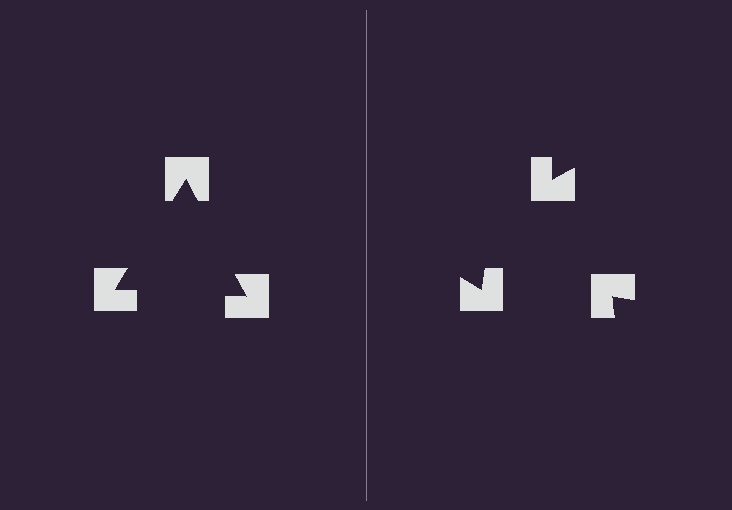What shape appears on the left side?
An illusory triangle.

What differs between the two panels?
The notched squares are positioned identically on both sides; only the wedge orientations differ. On the left they align to a triangle; on the right they are misaligned.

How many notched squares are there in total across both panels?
6 — 3 on each side.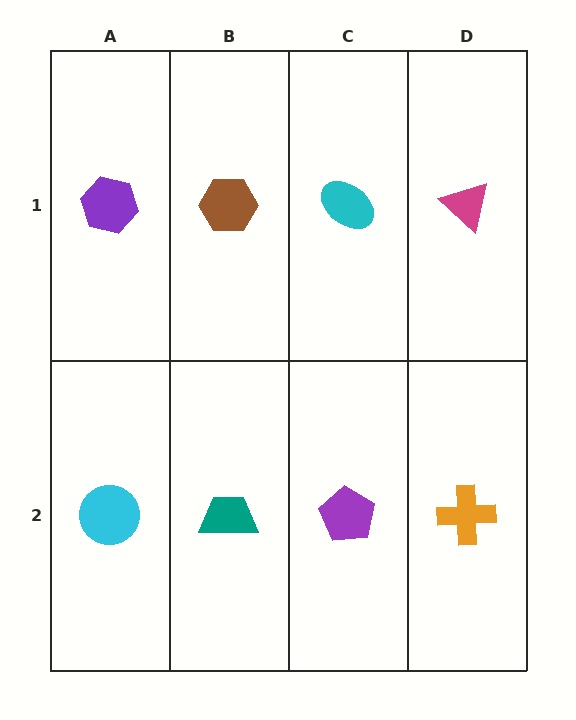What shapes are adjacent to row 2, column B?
A brown hexagon (row 1, column B), a cyan circle (row 2, column A), a purple pentagon (row 2, column C).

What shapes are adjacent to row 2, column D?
A magenta triangle (row 1, column D), a purple pentagon (row 2, column C).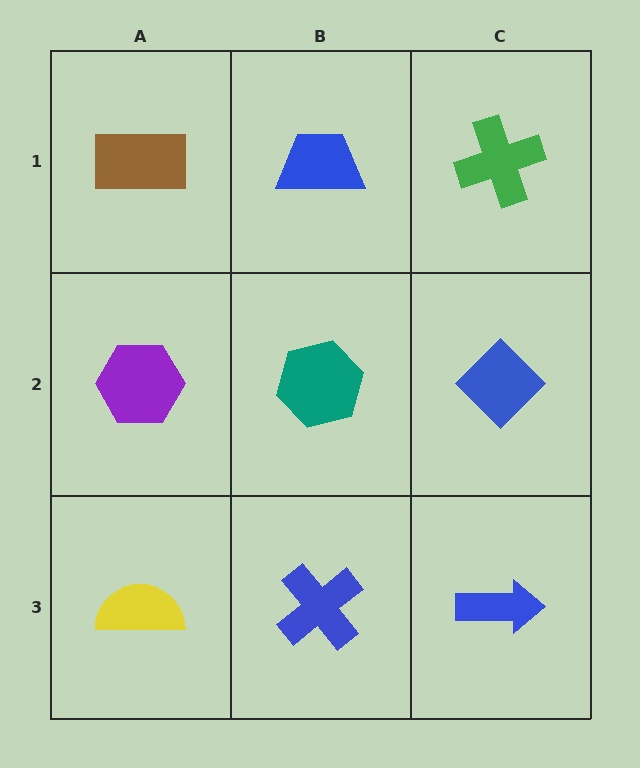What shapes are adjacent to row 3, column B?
A teal hexagon (row 2, column B), a yellow semicircle (row 3, column A), a blue arrow (row 3, column C).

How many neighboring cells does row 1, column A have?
2.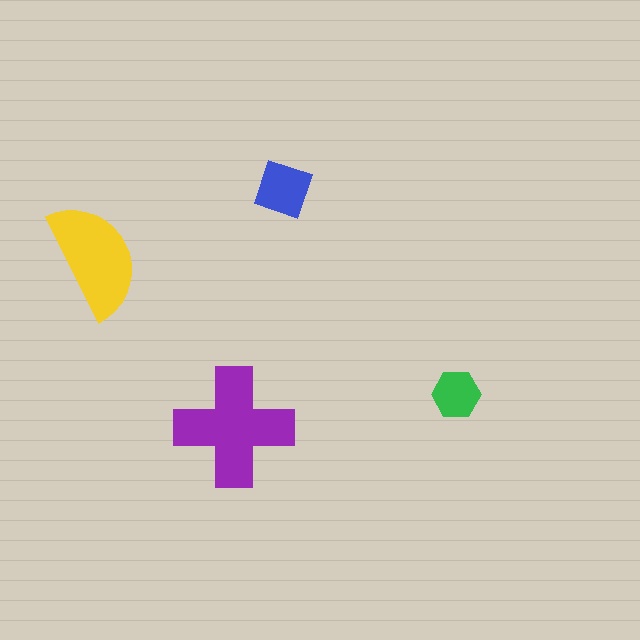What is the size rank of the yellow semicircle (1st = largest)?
2nd.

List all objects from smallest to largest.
The green hexagon, the blue diamond, the yellow semicircle, the purple cross.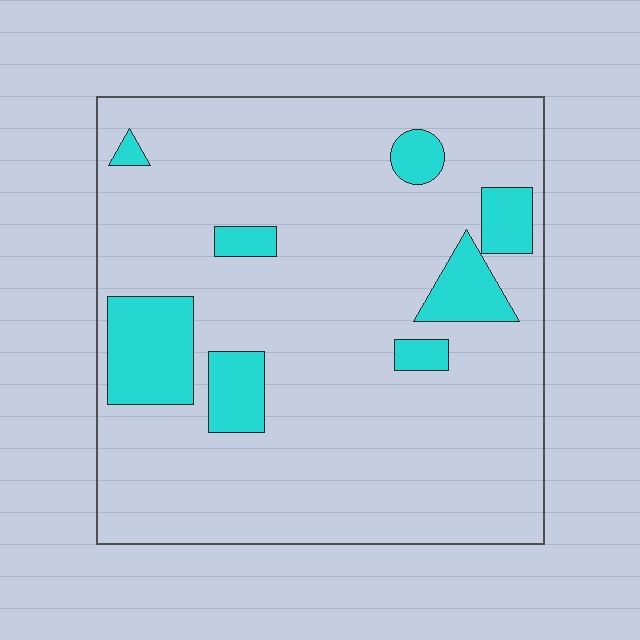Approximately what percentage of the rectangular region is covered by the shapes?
Approximately 15%.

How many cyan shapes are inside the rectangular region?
8.